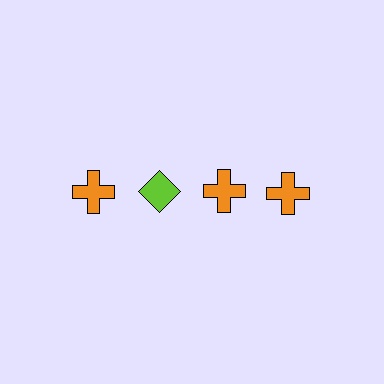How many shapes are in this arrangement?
There are 4 shapes arranged in a grid pattern.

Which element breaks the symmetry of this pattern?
The lime diamond in the top row, second from left column breaks the symmetry. All other shapes are orange crosses.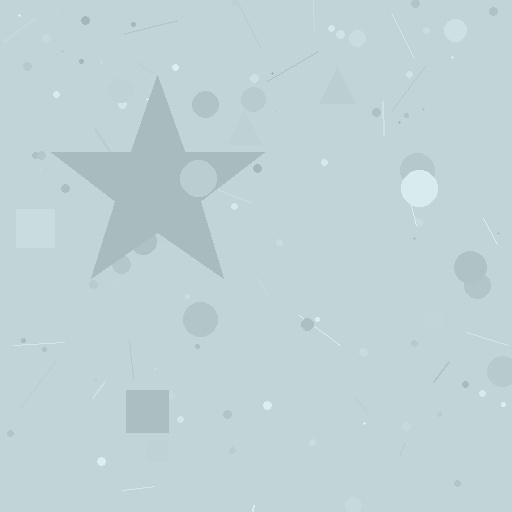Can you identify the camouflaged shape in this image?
The camouflaged shape is a star.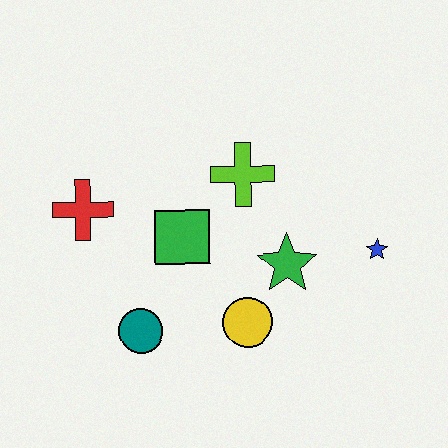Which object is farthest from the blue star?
The red cross is farthest from the blue star.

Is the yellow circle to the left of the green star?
Yes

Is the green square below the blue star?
No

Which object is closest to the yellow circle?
The green star is closest to the yellow circle.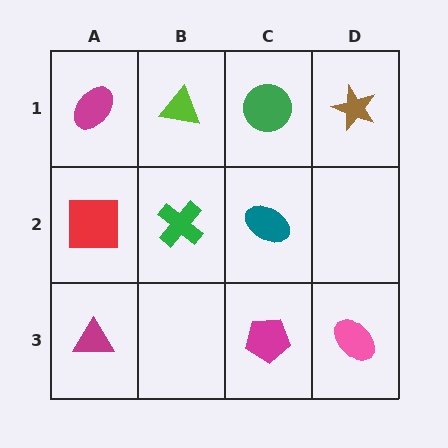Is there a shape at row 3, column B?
No, that cell is empty.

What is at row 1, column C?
A green circle.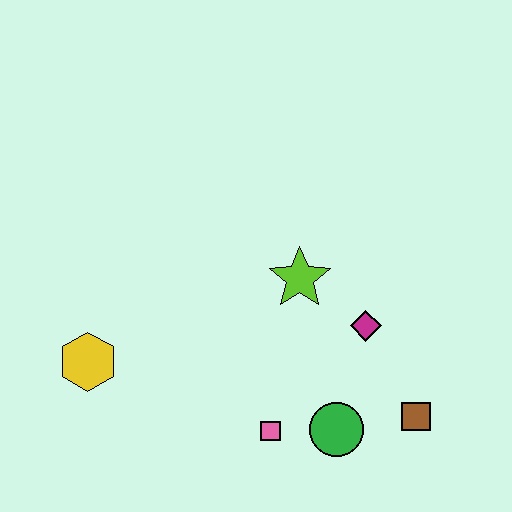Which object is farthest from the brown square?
The yellow hexagon is farthest from the brown square.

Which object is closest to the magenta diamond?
The lime star is closest to the magenta diamond.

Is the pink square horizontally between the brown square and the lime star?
No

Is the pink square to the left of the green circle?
Yes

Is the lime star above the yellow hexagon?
Yes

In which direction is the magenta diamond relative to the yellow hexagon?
The magenta diamond is to the right of the yellow hexagon.